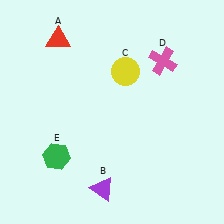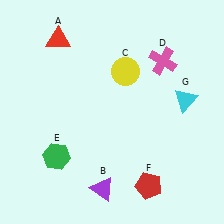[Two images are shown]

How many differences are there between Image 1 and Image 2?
There are 2 differences between the two images.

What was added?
A red pentagon (F), a cyan triangle (G) were added in Image 2.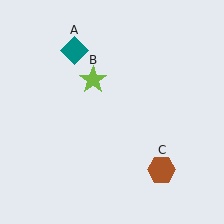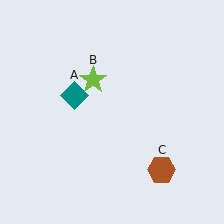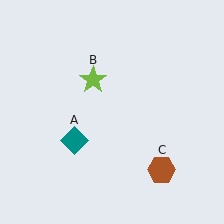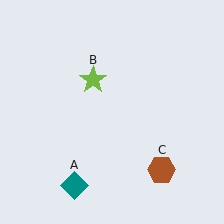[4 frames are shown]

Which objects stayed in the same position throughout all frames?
Lime star (object B) and brown hexagon (object C) remained stationary.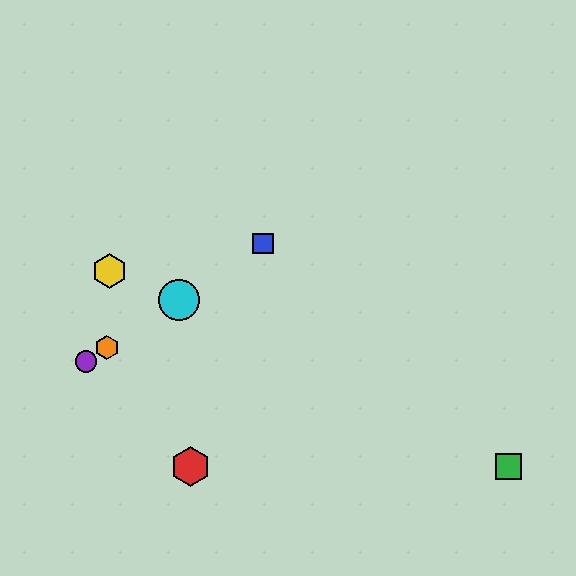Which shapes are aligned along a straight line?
The blue square, the purple circle, the orange hexagon, the cyan circle are aligned along a straight line.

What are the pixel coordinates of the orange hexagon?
The orange hexagon is at (107, 347).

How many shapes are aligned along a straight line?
4 shapes (the blue square, the purple circle, the orange hexagon, the cyan circle) are aligned along a straight line.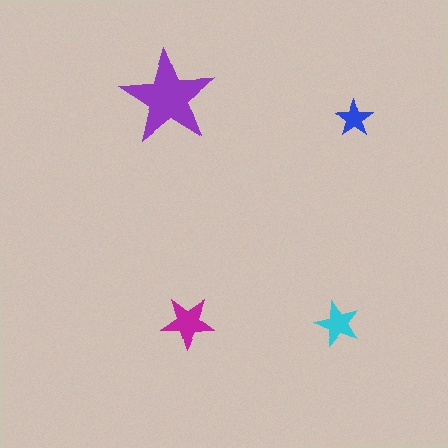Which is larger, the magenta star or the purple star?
The purple one.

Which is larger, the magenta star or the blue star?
The magenta one.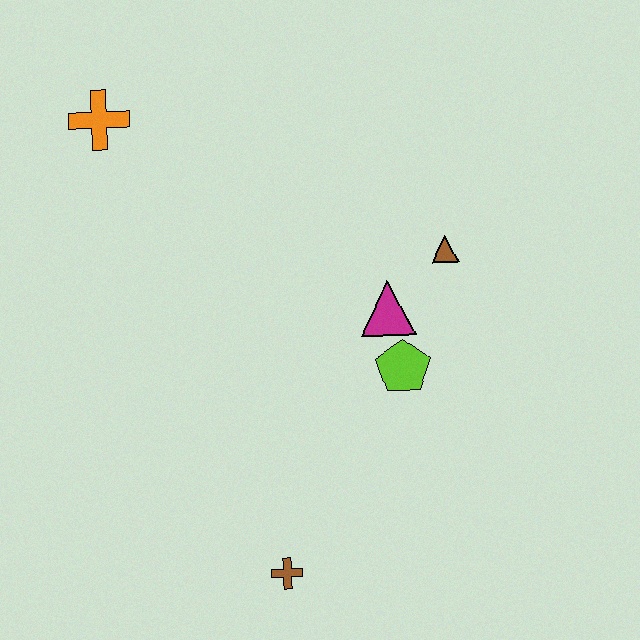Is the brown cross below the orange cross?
Yes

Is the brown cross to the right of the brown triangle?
No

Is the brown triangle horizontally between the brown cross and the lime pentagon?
No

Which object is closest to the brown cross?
The lime pentagon is closest to the brown cross.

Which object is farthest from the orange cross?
The brown cross is farthest from the orange cross.